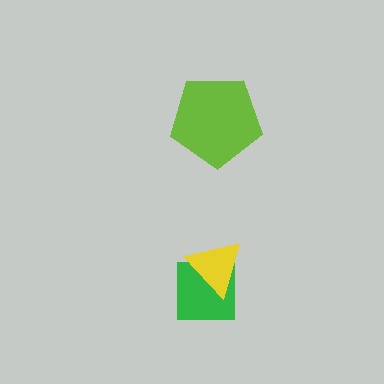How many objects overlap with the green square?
1 object overlaps with the green square.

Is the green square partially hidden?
Yes, it is partially covered by another shape.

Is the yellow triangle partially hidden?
No, no other shape covers it.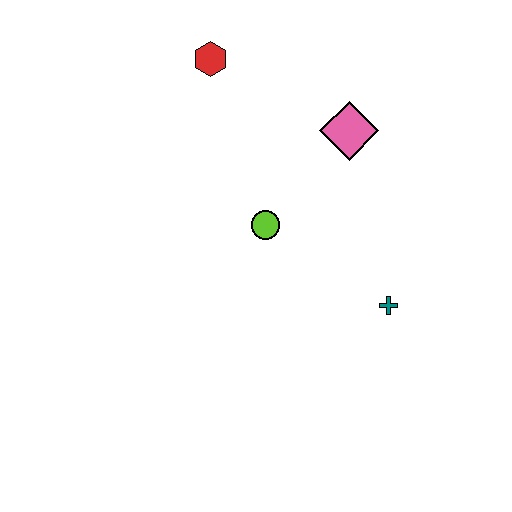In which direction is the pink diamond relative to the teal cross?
The pink diamond is above the teal cross.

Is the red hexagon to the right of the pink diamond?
No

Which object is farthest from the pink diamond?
The teal cross is farthest from the pink diamond.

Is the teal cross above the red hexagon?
No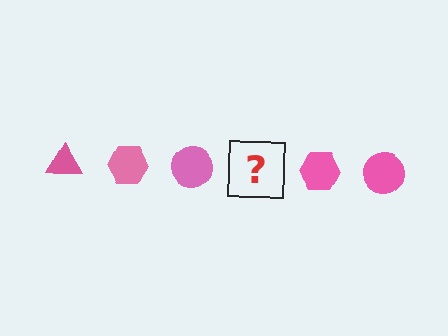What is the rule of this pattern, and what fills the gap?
The rule is that the pattern cycles through triangle, hexagon, circle shapes in pink. The gap should be filled with a pink triangle.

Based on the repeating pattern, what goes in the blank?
The blank should be a pink triangle.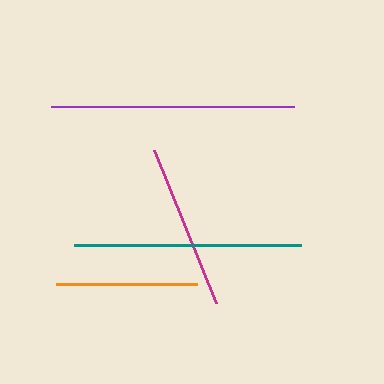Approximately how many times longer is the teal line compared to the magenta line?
The teal line is approximately 1.4 times the length of the magenta line.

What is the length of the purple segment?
The purple segment is approximately 243 pixels long.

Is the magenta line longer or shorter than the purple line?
The purple line is longer than the magenta line.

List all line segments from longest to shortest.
From longest to shortest: purple, teal, magenta, orange.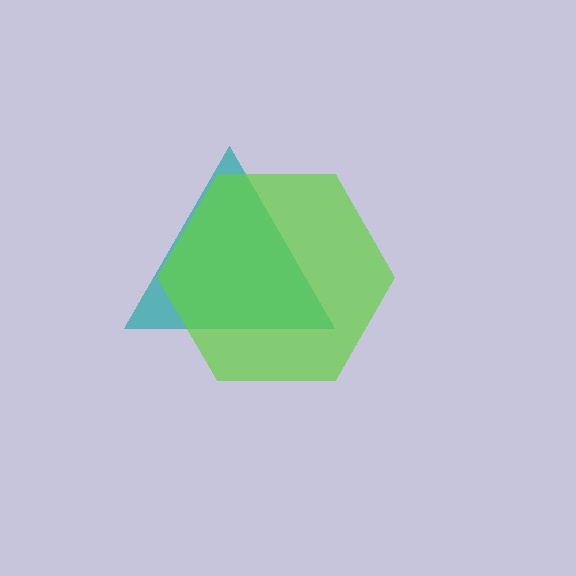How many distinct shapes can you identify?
There are 2 distinct shapes: a teal triangle, a lime hexagon.